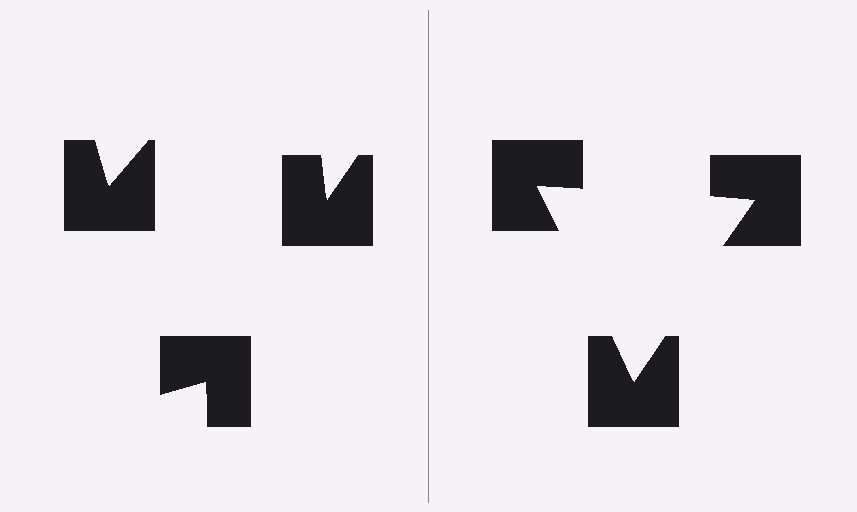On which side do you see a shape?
An illusory triangle appears on the right side. On the left side the wedge cuts are rotated, so no coherent shape forms.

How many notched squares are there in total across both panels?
6 — 3 on each side.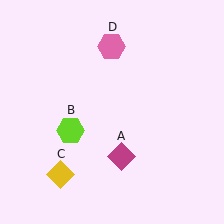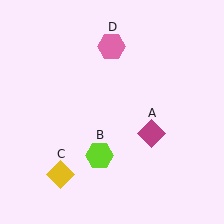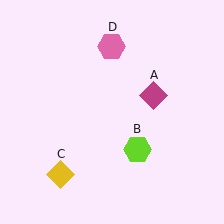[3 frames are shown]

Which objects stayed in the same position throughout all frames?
Yellow diamond (object C) and pink hexagon (object D) remained stationary.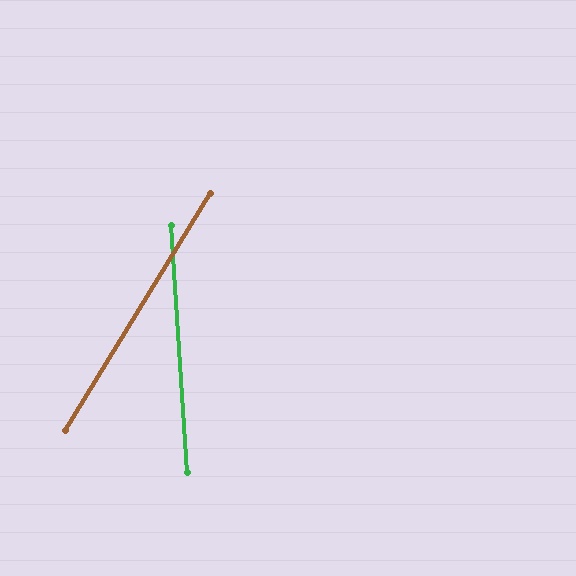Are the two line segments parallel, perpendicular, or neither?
Neither parallel nor perpendicular — they differ by about 35°.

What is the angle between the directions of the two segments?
Approximately 35 degrees.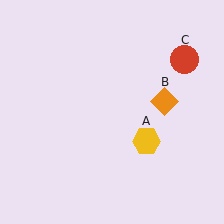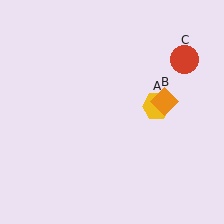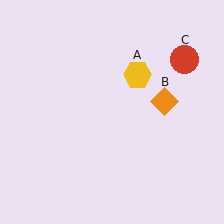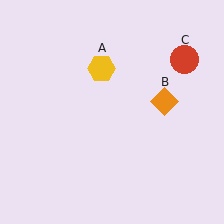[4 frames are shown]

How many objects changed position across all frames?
1 object changed position: yellow hexagon (object A).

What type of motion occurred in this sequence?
The yellow hexagon (object A) rotated counterclockwise around the center of the scene.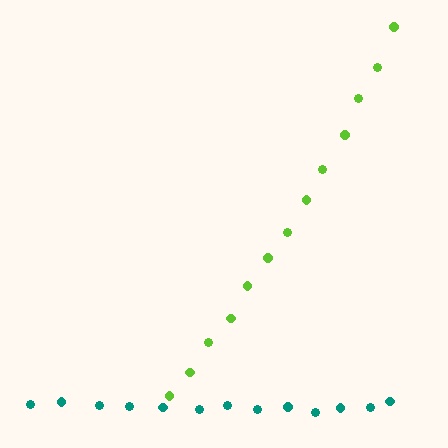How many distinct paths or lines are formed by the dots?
There are 2 distinct paths.